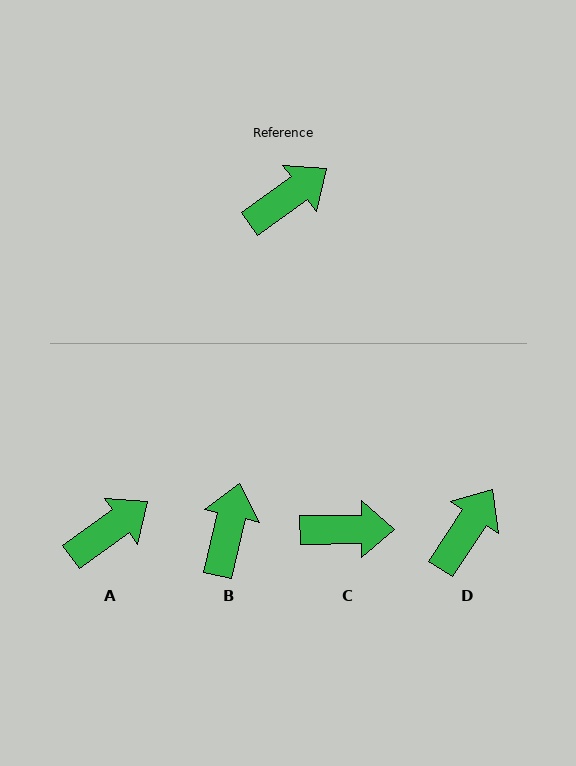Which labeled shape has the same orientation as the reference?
A.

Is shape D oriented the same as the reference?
No, it is off by about 21 degrees.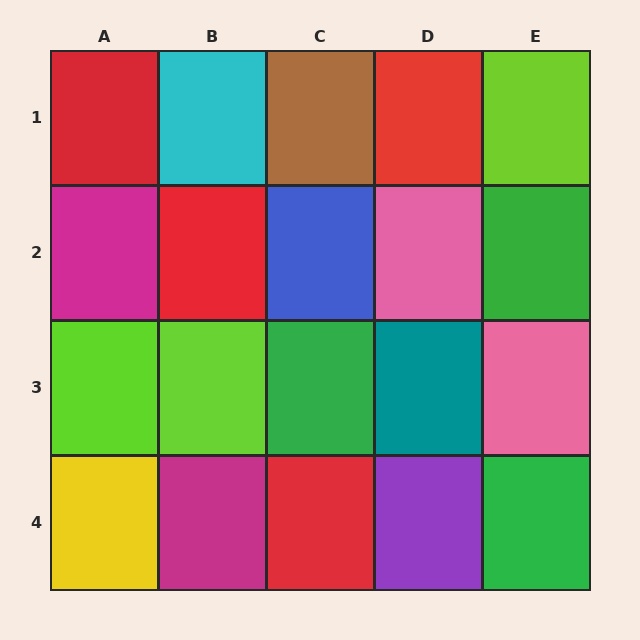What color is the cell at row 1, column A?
Red.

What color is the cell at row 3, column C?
Green.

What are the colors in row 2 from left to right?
Magenta, red, blue, pink, green.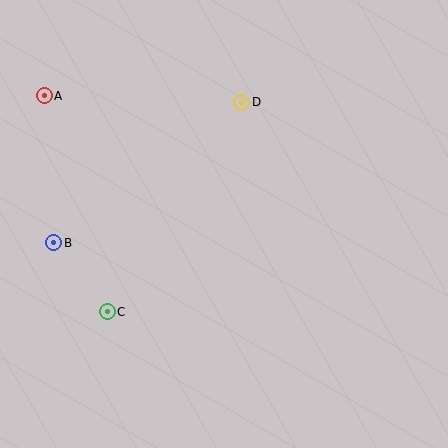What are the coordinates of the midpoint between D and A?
The midpoint between D and A is at (143, 99).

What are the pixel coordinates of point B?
Point B is at (54, 243).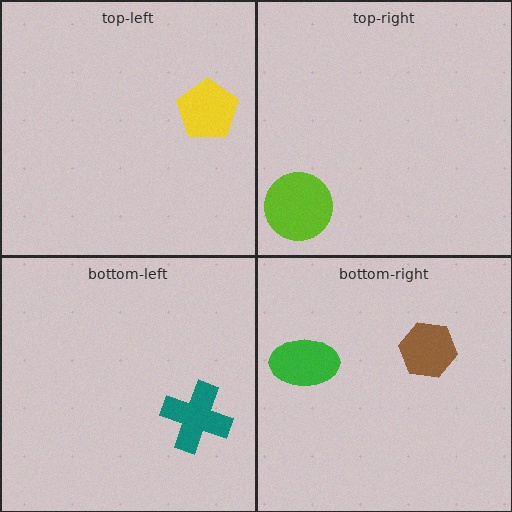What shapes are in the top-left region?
The yellow pentagon.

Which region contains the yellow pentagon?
The top-left region.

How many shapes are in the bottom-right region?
2.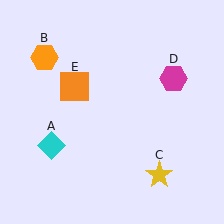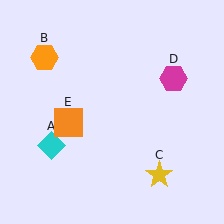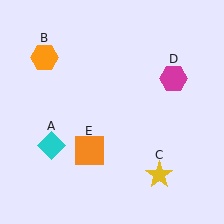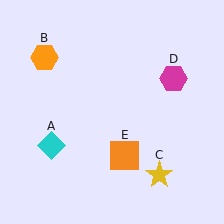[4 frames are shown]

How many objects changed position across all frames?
1 object changed position: orange square (object E).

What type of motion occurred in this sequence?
The orange square (object E) rotated counterclockwise around the center of the scene.